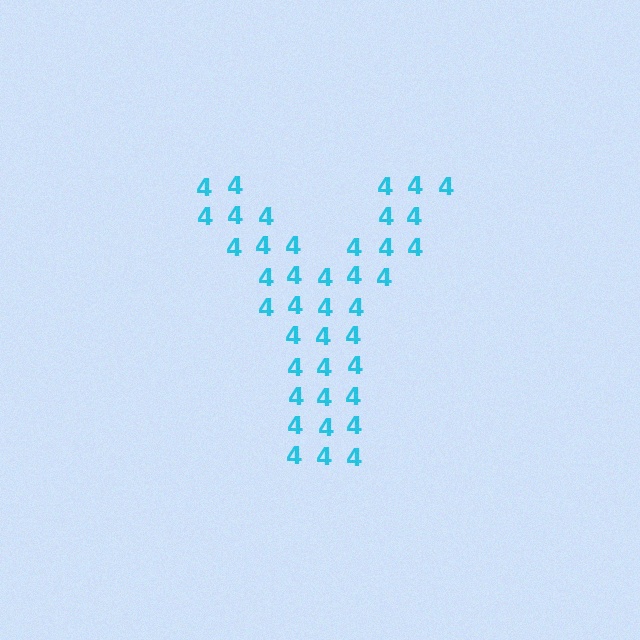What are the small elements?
The small elements are digit 4's.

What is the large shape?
The large shape is the letter Y.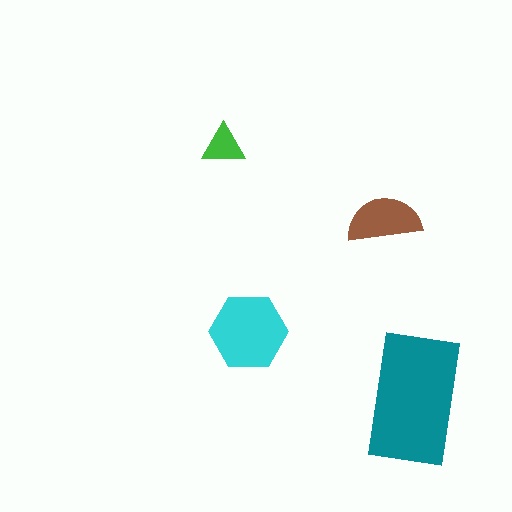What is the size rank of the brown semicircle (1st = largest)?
3rd.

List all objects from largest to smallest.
The teal rectangle, the cyan hexagon, the brown semicircle, the green triangle.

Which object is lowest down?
The teal rectangle is bottommost.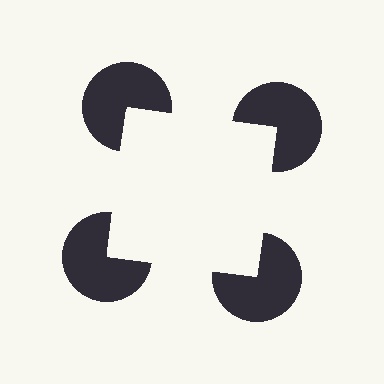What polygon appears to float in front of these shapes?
An illusory square — its edges are inferred from the aligned wedge cuts in the pac-man discs, not physically drawn.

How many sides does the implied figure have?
4 sides.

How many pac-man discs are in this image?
There are 4 — one at each vertex of the illusory square.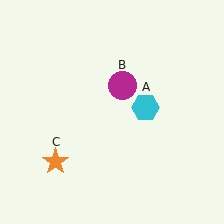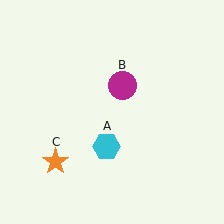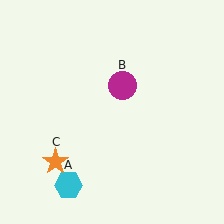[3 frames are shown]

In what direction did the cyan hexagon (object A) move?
The cyan hexagon (object A) moved down and to the left.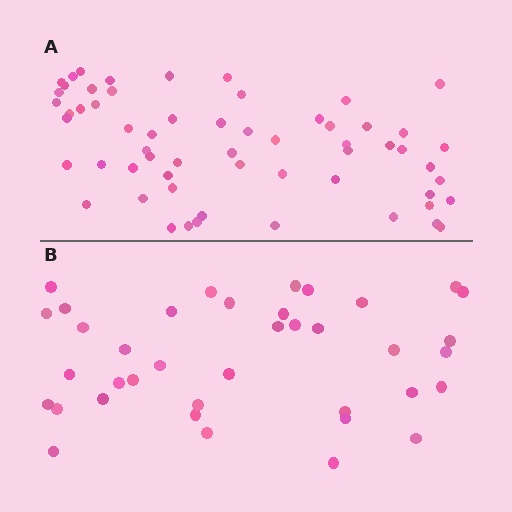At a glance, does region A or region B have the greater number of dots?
Region A (the top region) has more dots.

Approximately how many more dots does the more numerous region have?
Region A has approximately 20 more dots than region B.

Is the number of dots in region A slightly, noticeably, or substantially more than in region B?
Region A has substantially more. The ratio is roughly 1.6 to 1.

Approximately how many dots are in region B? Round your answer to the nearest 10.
About 40 dots. (The exact count is 38, which rounds to 40.)